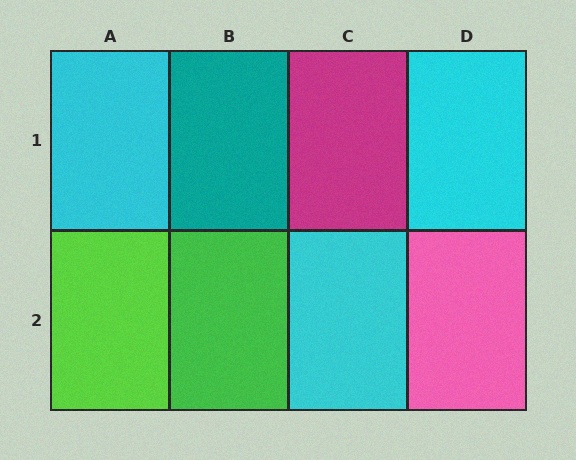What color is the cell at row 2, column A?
Lime.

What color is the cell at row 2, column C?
Cyan.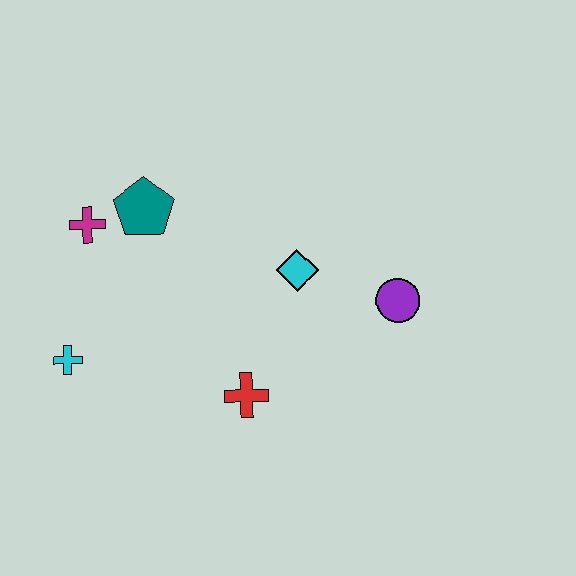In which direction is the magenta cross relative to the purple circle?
The magenta cross is to the left of the purple circle.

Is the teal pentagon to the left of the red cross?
Yes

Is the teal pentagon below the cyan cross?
No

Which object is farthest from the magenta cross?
The purple circle is farthest from the magenta cross.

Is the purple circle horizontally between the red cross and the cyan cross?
No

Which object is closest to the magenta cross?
The teal pentagon is closest to the magenta cross.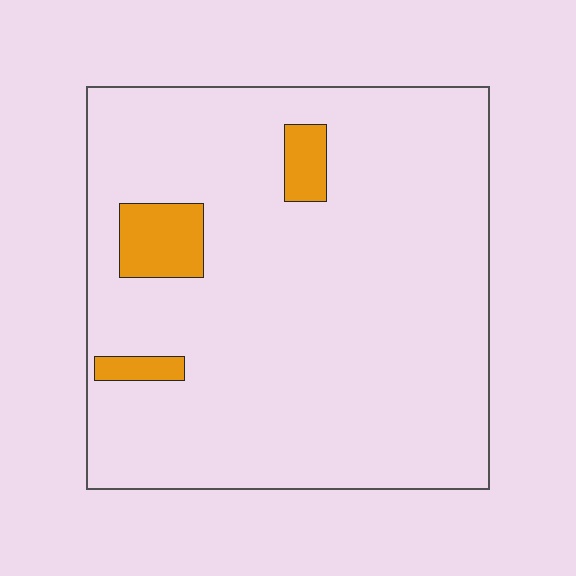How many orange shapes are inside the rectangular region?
3.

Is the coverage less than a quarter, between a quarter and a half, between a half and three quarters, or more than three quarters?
Less than a quarter.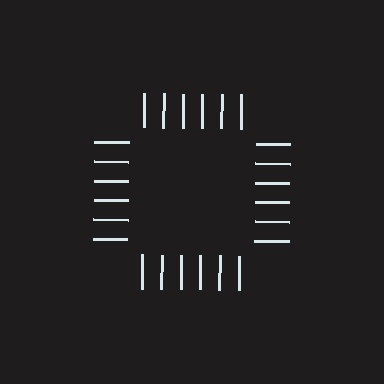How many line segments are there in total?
24 — 6 along each of the 4 edges.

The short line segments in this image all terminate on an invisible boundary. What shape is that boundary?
An illusory square — the line segments terminate on its edges but no continuous stroke is drawn.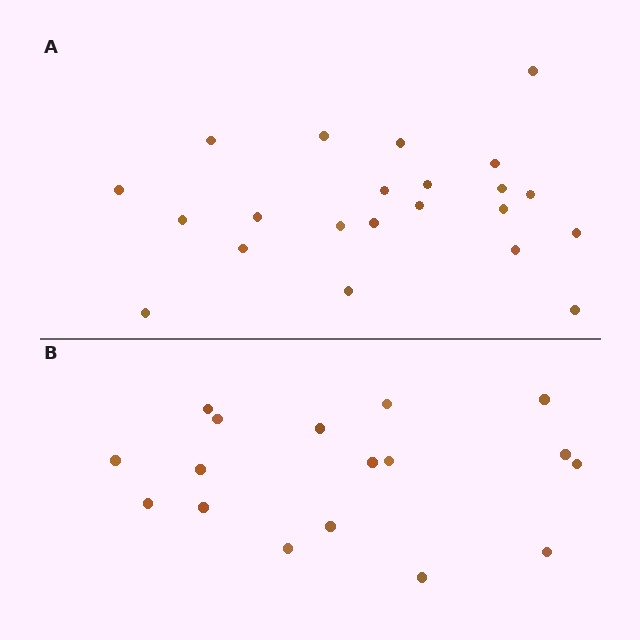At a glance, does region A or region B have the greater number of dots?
Region A (the top region) has more dots.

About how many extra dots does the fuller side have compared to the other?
Region A has about 5 more dots than region B.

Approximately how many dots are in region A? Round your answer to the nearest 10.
About 20 dots. (The exact count is 22, which rounds to 20.)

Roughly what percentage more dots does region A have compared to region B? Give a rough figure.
About 30% more.